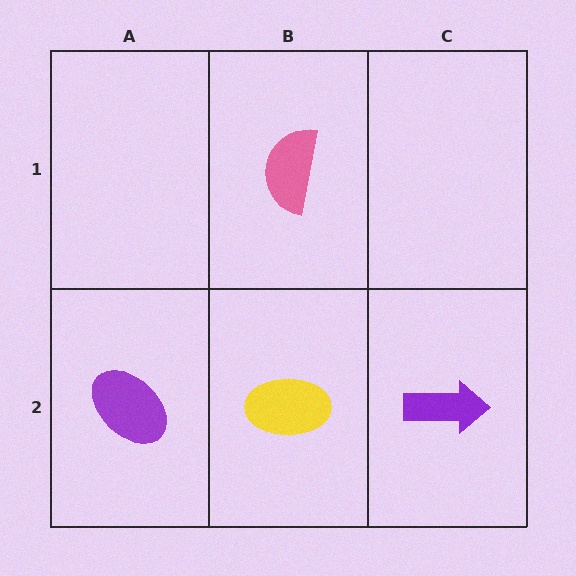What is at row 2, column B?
A yellow ellipse.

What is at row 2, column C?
A purple arrow.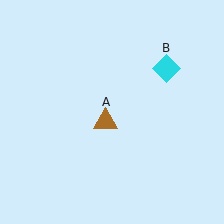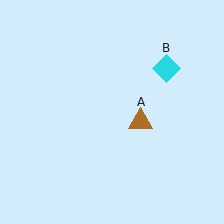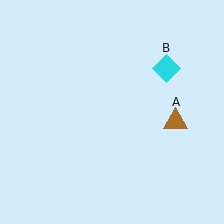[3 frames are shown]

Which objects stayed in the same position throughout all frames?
Cyan diamond (object B) remained stationary.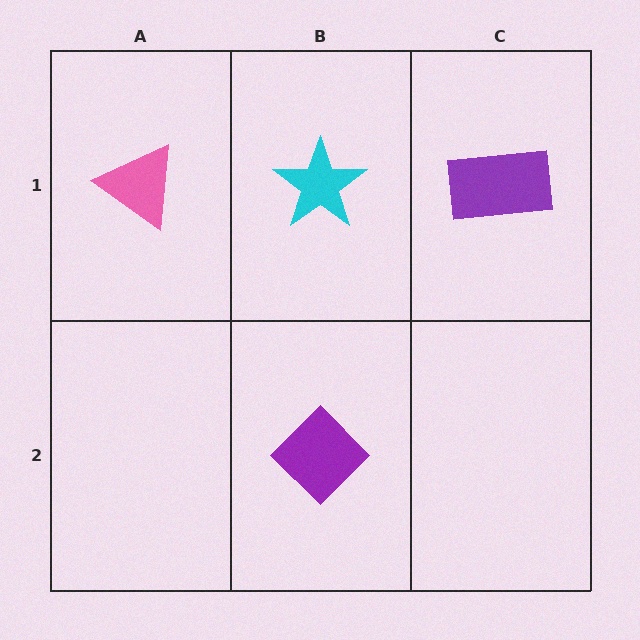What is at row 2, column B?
A purple diamond.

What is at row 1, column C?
A purple rectangle.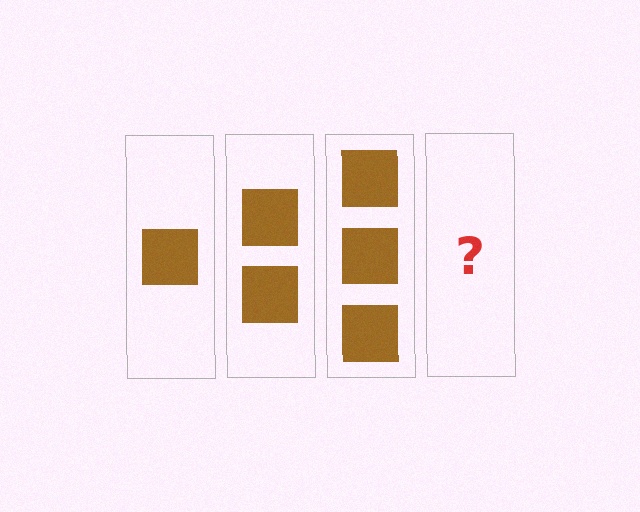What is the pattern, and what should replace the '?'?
The pattern is that each step adds one more square. The '?' should be 4 squares.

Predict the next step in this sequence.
The next step is 4 squares.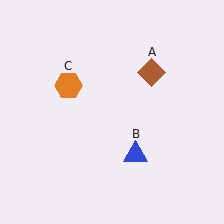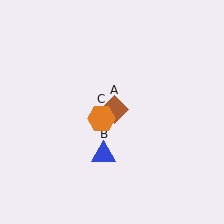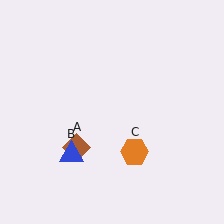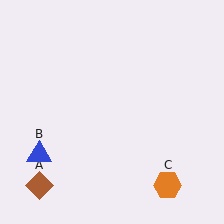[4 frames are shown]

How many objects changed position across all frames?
3 objects changed position: brown diamond (object A), blue triangle (object B), orange hexagon (object C).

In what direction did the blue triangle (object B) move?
The blue triangle (object B) moved left.